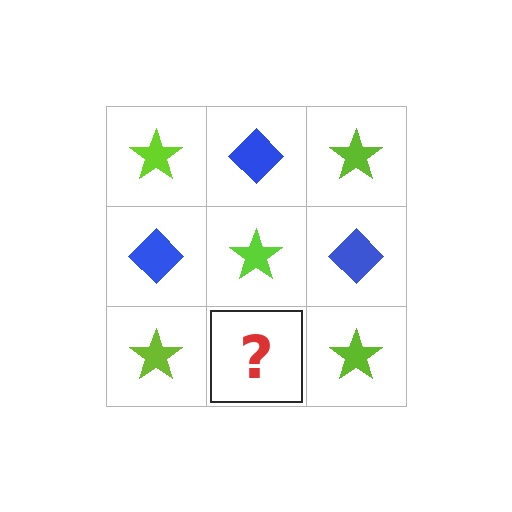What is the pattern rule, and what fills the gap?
The rule is that it alternates lime star and blue diamond in a checkerboard pattern. The gap should be filled with a blue diamond.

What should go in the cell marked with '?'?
The missing cell should contain a blue diamond.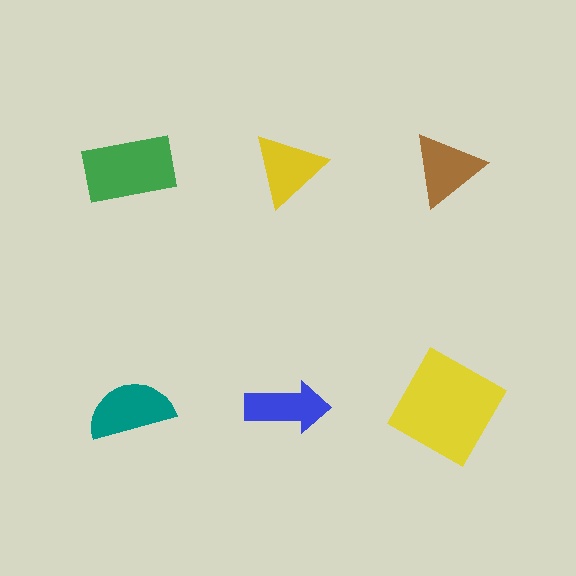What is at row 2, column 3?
A yellow square.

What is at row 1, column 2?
A yellow triangle.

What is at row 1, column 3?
A brown triangle.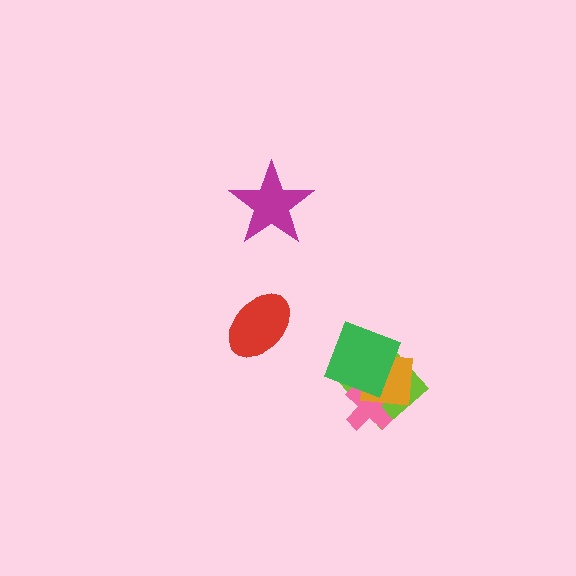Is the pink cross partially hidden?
Yes, it is partially covered by another shape.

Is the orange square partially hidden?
Yes, it is partially covered by another shape.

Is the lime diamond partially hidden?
Yes, it is partially covered by another shape.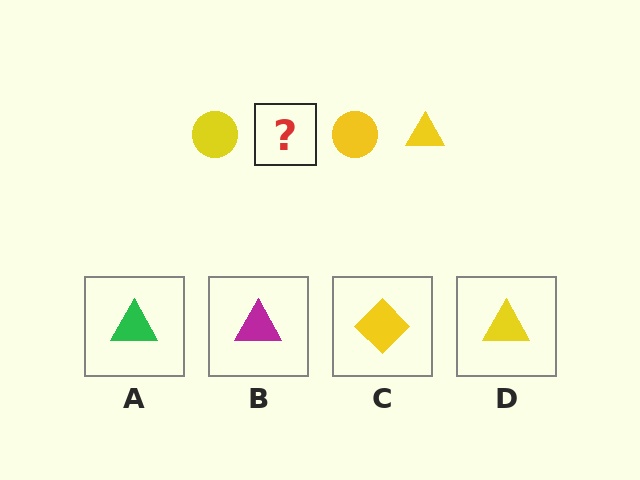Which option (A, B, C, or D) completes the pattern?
D.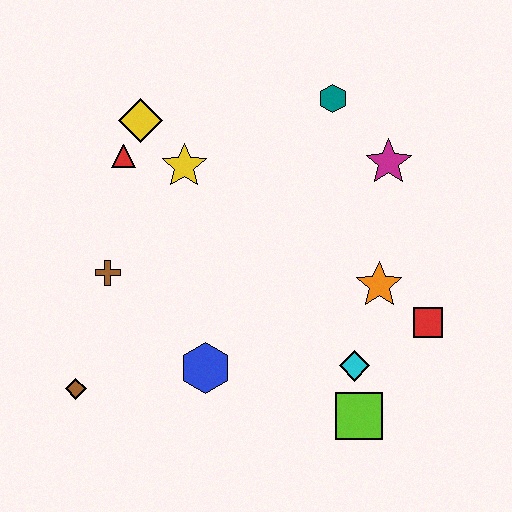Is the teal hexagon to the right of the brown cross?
Yes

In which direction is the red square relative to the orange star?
The red square is to the right of the orange star.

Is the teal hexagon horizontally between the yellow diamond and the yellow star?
No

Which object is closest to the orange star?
The red square is closest to the orange star.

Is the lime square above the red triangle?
No